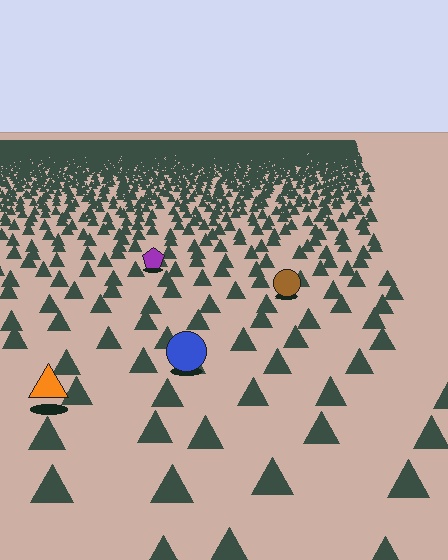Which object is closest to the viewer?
The orange triangle is closest. The texture marks near it are larger and more spread out.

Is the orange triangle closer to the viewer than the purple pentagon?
Yes. The orange triangle is closer — you can tell from the texture gradient: the ground texture is coarser near it.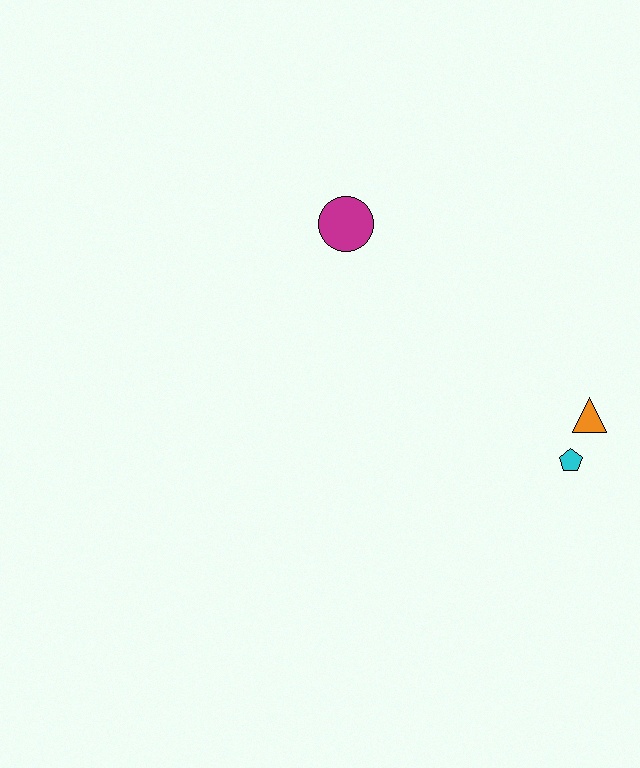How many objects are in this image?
There are 3 objects.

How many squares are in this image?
There are no squares.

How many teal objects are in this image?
There are no teal objects.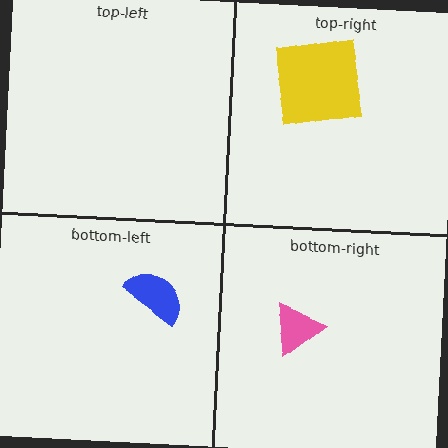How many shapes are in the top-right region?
1.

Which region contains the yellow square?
The top-right region.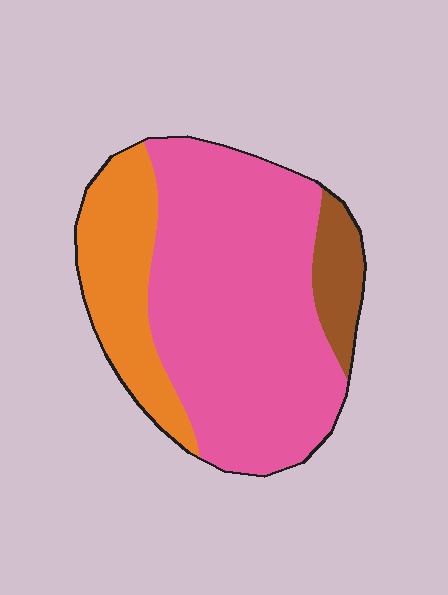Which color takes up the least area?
Brown, at roughly 10%.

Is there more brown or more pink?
Pink.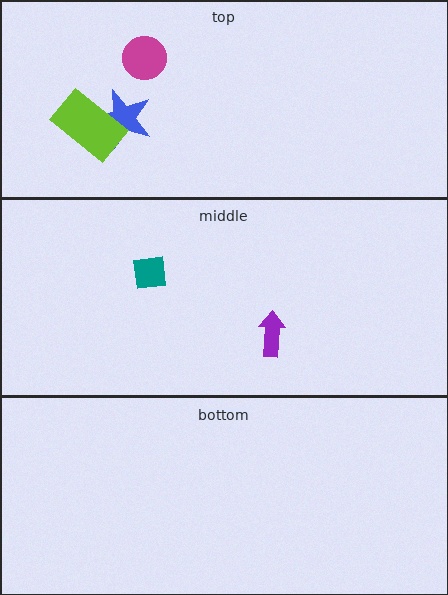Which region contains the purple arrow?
The middle region.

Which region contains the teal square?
The middle region.